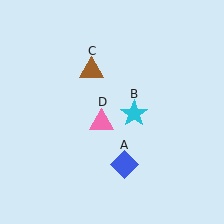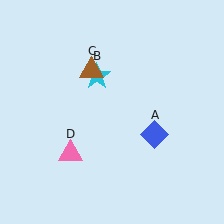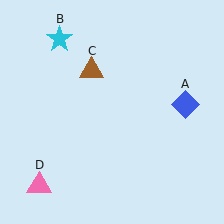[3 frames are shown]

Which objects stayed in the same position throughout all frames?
Brown triangle (object C) remained stationary.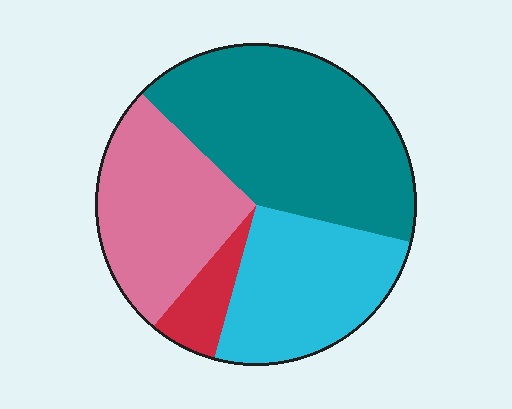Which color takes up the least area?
Red, at roughly 5%.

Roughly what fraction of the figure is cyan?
Cyan takes up about one quarter (1/4) of the figure.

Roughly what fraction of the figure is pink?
Pink takes up between a quarter and a half of the figure.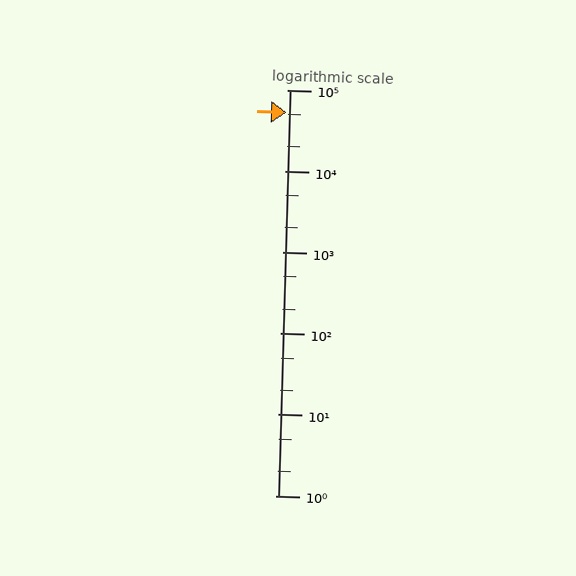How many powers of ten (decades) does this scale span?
The scale spans 5 decades, from 1 to 100000.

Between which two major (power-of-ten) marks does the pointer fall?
The pointer is between 10000 and 100000.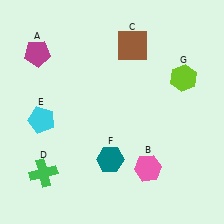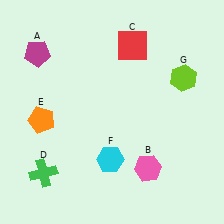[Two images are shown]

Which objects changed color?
C changed from brown to red. E changed from cyan to orange. F changed from teal to cyan.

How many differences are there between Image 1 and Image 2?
There are 3 differences between the two images.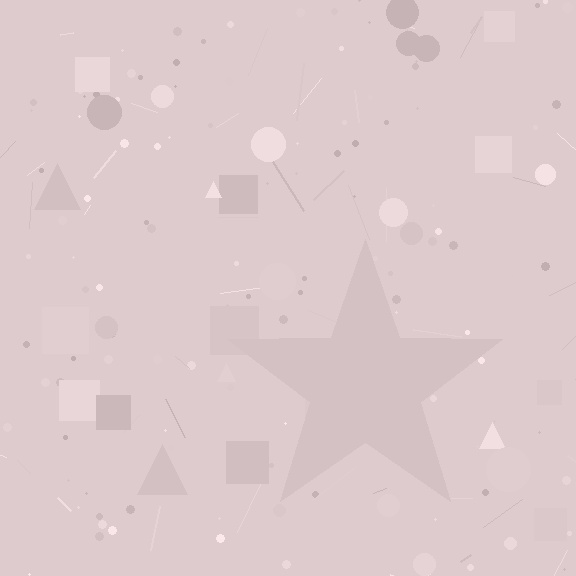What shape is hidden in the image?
A star is hidden in the image.